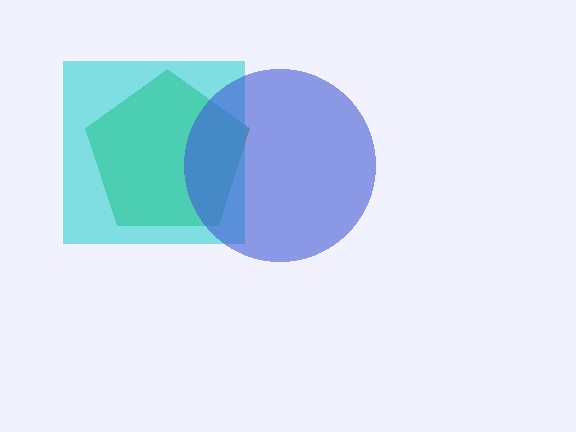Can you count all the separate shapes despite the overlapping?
Yes, there are 3 separate shapes.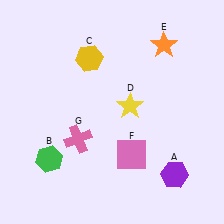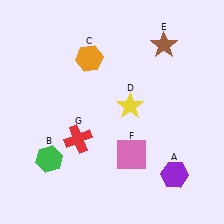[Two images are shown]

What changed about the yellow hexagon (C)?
In Image 1, C is yellow. In Image 2, it changed to orange.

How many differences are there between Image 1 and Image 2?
There are 3 differences between the two images.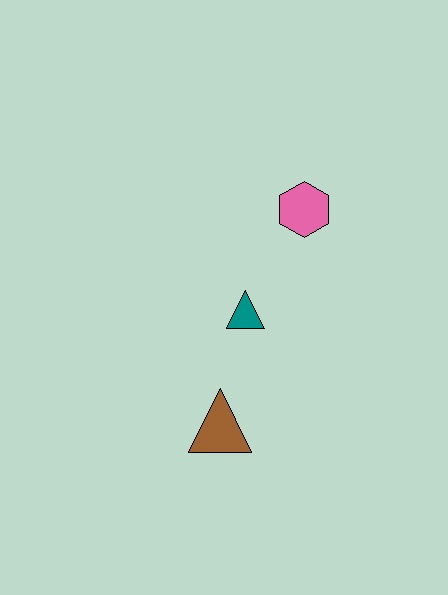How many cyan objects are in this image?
There are no cyan objects.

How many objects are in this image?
There are 3 objects.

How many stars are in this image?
There are no stars.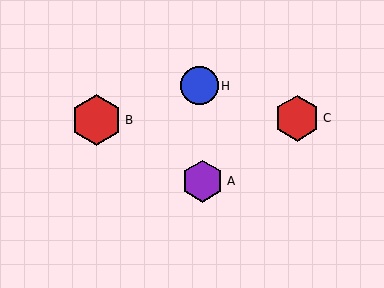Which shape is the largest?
The red hexagon (labeled B) is the largest.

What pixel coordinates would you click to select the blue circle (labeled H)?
Click at (200, 86) to select the blue circle H.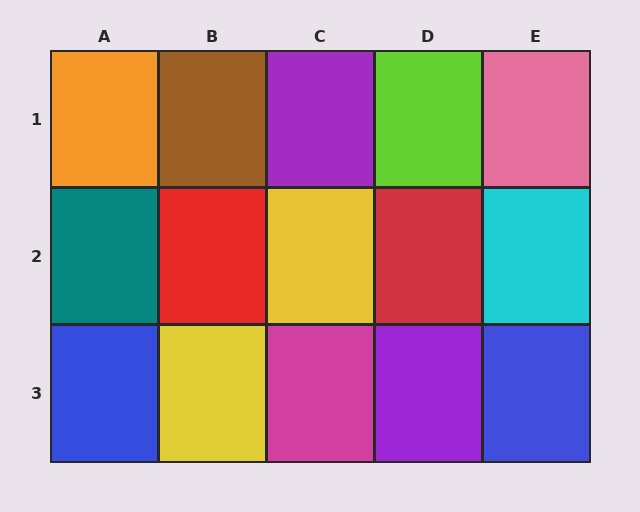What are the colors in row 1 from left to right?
Orange, brown, purple, lime, pink.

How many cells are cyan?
1 cell is cyan.